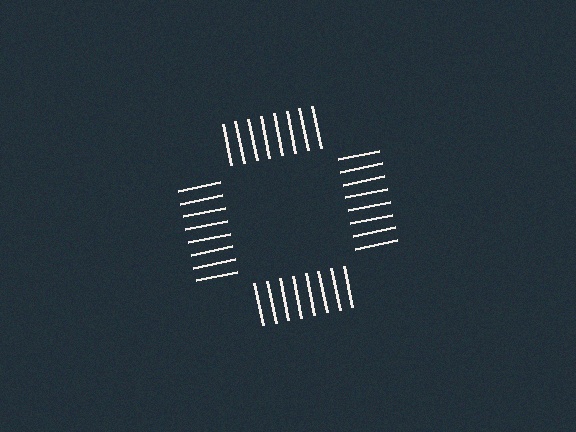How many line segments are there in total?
32 — 8 along each of the 4 edges.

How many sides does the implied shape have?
4 sides — the line-ends trace a square.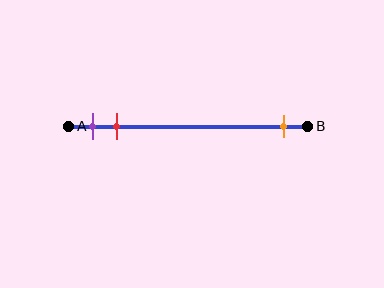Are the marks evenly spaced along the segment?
No, the marks are not evenly spaced.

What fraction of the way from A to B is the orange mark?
The orange mark is approximately 90% (0.9) of the way from A to B.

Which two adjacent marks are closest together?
The purple and red marks are the closest adjacent pair.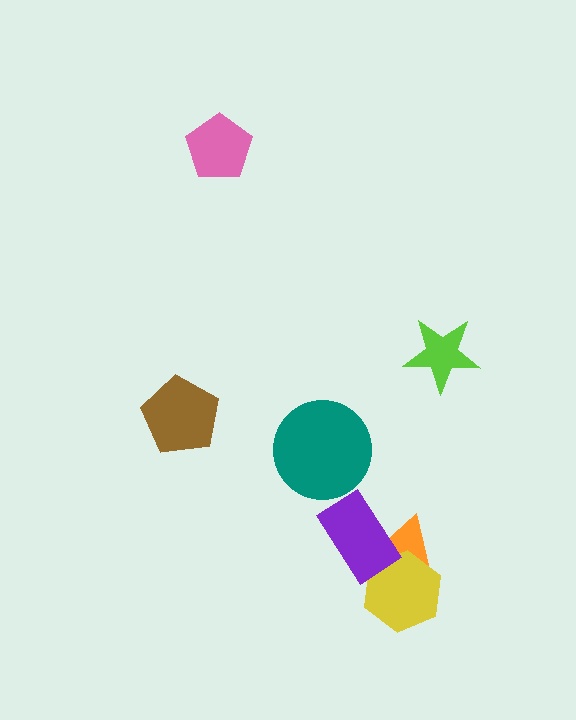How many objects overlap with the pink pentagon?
0 objects overlap with the pink pentagon.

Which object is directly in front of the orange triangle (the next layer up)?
The yellow hexagon is directly in front of the orange triangle.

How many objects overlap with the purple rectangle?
2 objects overlap with the purple rectangle.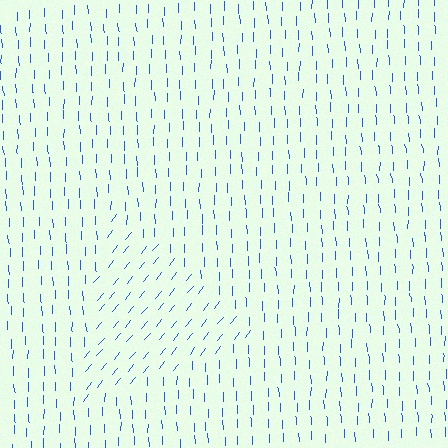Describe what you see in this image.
The image is filled with small blue line segments. A triangle region in the image has lines oriented differently from the surrounding lines, creating a visible texture boundary.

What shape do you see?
I see a triangle.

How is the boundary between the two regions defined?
The boundary is defined purely by a change in line orientation (approximately 39 degrees difference). All lines are the same color and thickness.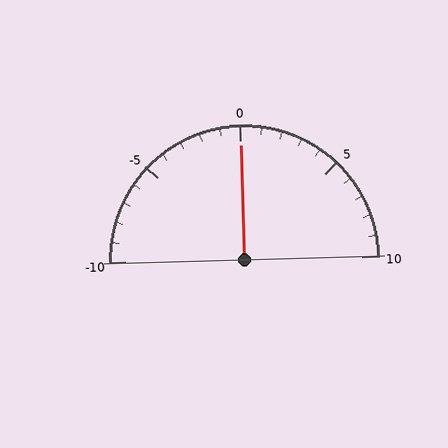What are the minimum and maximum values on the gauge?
The gauge ranges from -10 to 10.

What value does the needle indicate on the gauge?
The needle indicates approximately 0.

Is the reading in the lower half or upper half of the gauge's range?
The reading is in the upper half of the range (-10 to 10).